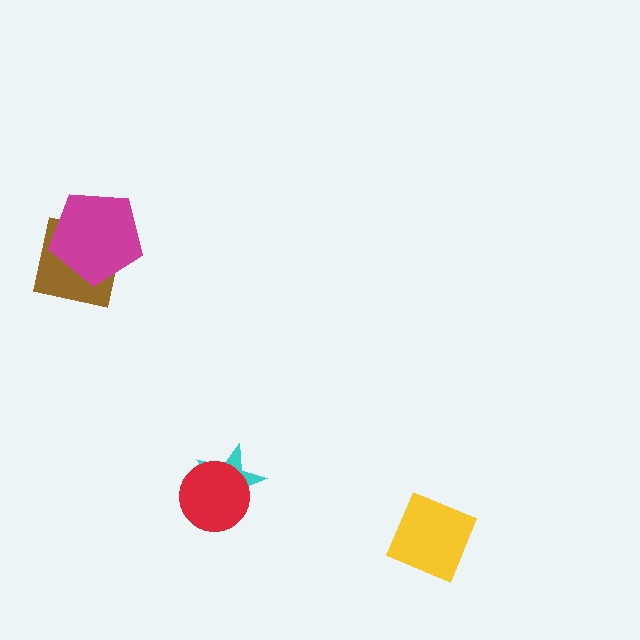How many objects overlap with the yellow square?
0 objects overlap with the yellow square.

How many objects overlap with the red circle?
1 object overlaps with the red circle.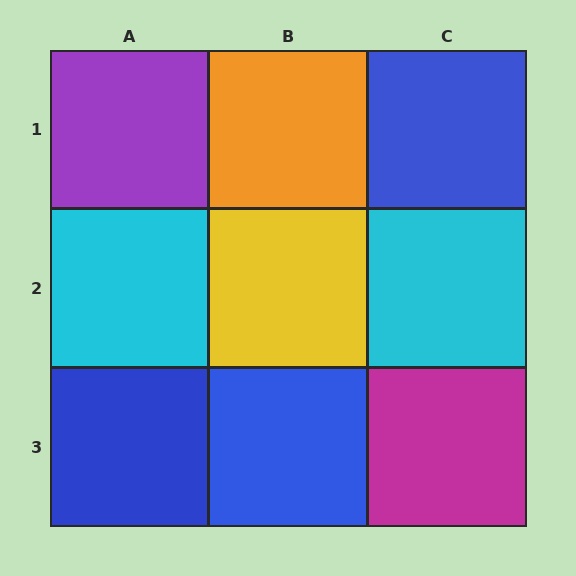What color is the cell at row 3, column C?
Magenta.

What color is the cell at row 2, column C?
Cyan.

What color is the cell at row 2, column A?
Cyan.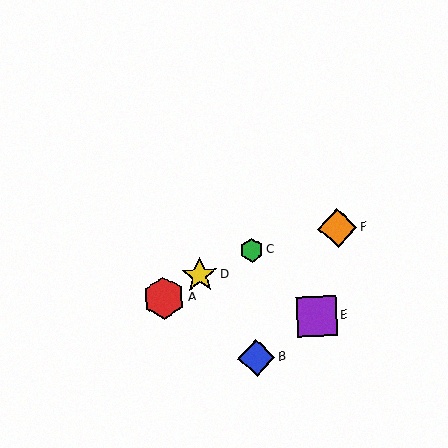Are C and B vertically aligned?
Yes, both are at x≈252.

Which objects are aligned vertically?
Objects B, C are aligned vertically.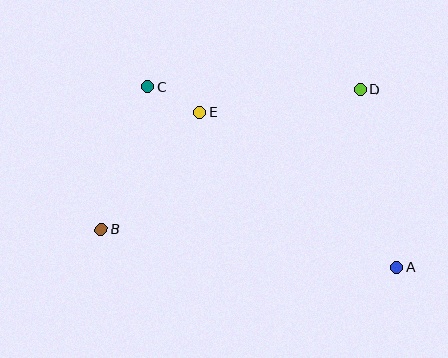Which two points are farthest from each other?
Points A and C are farthest from each other.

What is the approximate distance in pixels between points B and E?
The distance between B and E is approximately 153 pixels.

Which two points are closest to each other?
Points C and E are closest to each other.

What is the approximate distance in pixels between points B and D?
The distance between B and D is approximately 294 pixels.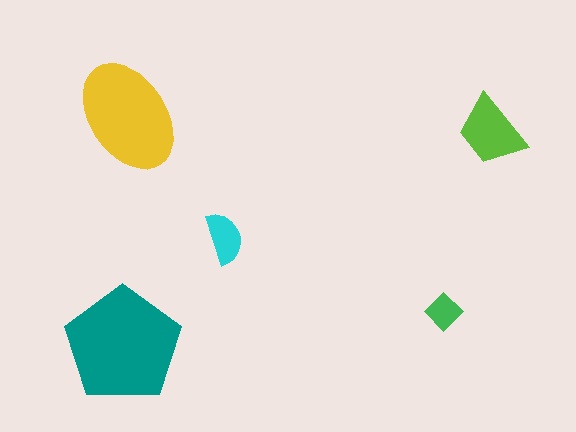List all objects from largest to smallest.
The teal pentagon, the yellow ellipse, the lime trapezoid, the cyan semicircle, the green diamond.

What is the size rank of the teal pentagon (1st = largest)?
1st.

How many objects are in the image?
There are 5 objects in the image.